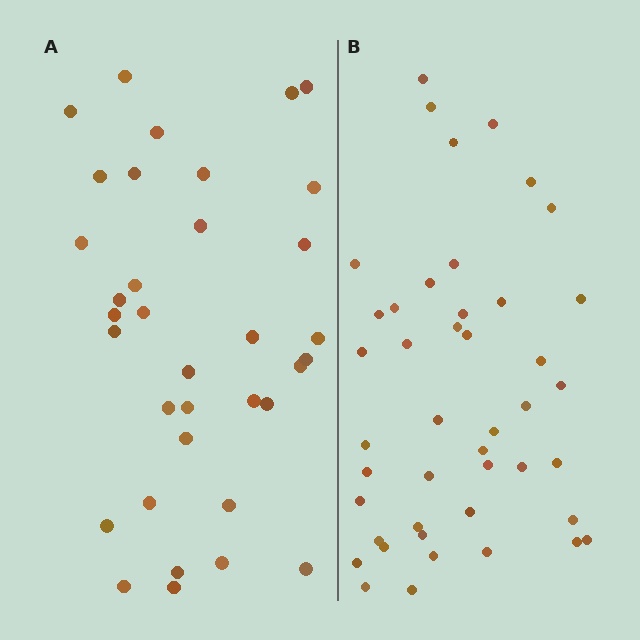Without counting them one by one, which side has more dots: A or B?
Region B (the right region) has more dots.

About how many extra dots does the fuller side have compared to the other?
Region B has roughly 8 or so more dots than region A.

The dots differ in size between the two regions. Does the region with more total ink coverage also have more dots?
No. Region A has more total ink coverage because its dots are larger, but region B actually contains more individual dots. Total area can be misleading — the number of items is what matters here.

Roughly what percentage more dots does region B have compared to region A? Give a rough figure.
About 25% more.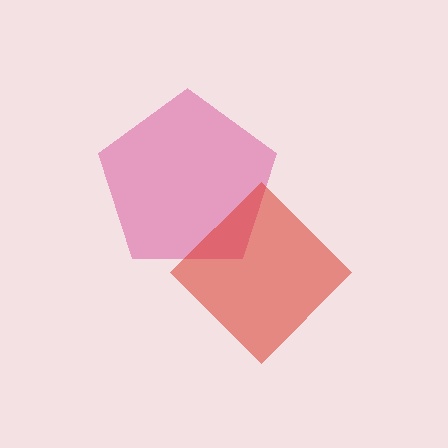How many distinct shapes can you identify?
There are 2 distinct shapes: a pink pentagon, a red diamond.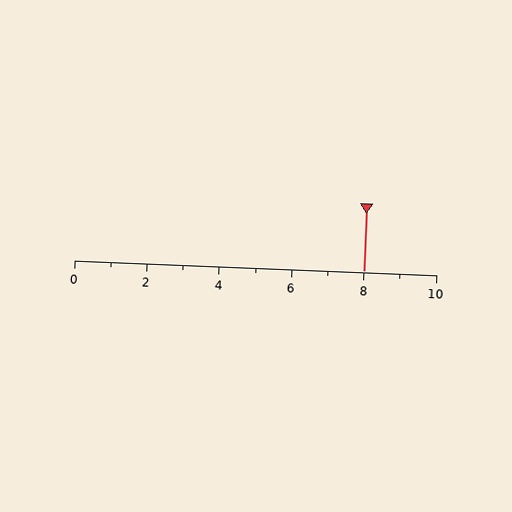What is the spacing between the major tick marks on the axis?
The major ticks are spaced 2 apart.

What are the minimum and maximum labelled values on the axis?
The axis runs from 0 to 10.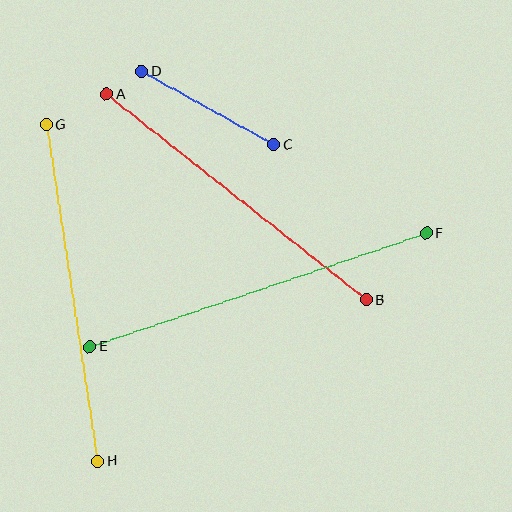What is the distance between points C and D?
The distance is approximately 151 pixels.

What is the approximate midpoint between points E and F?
The midpoint is at approximately (258, 290) pixels.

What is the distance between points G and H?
The distance is approximately 341 pixels.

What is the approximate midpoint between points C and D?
The midpoint is at approximately (208, 108) pixels.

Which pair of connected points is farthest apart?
Points E and F are farthest apart.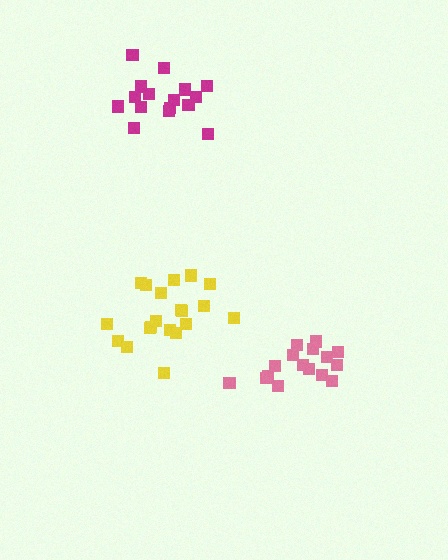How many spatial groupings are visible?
There are 3 spatial groupings.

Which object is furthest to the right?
The pink cluster is rightmost.